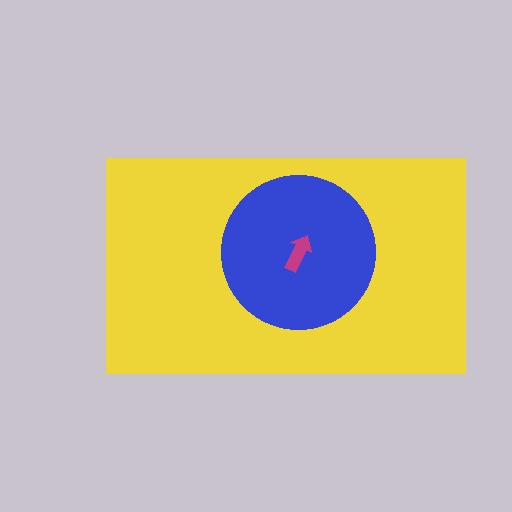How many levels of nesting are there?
3.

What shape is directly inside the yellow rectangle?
The blue circle.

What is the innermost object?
The magenta arrow.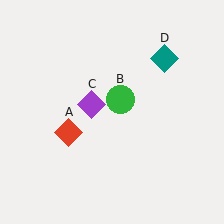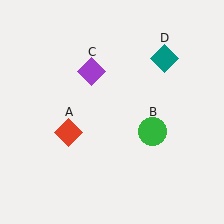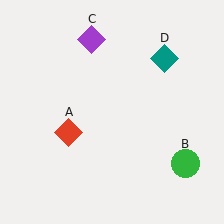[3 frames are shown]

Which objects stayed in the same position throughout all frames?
Red diamond (object A) and teal diamond (object D) remained stationary.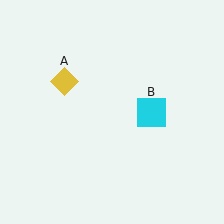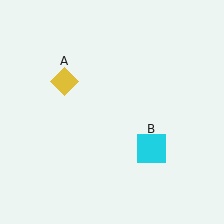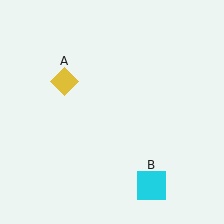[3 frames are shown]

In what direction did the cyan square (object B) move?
The cyan square (object B) moved down.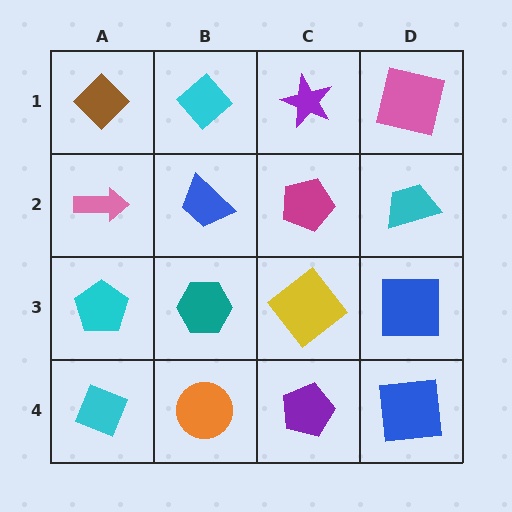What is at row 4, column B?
An orange circle.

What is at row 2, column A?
A pink arrow.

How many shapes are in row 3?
4 shapes.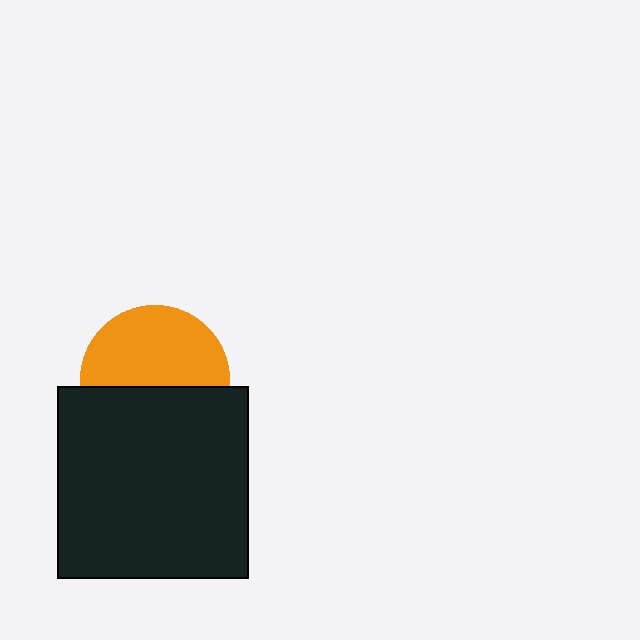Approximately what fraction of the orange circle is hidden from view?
Roughly 45% of the orange circle is hidden behind the black square.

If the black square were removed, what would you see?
You would see the complete orange circle.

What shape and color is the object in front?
The object in front is a black square.